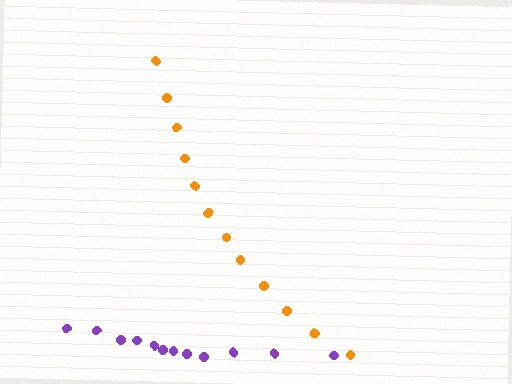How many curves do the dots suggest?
There are 2 distinct paths.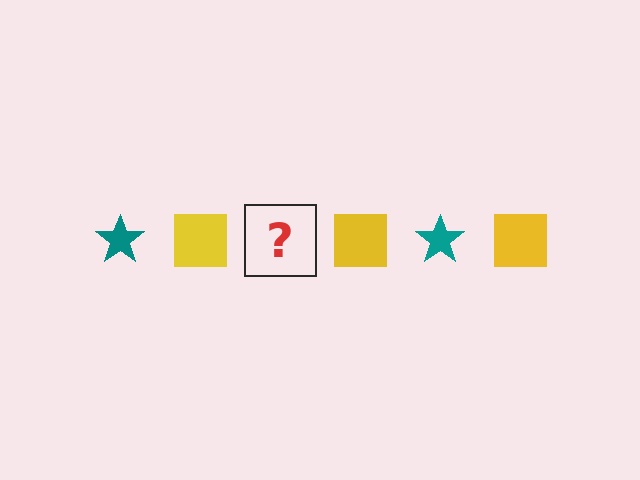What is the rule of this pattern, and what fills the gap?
The rule is that the pattern alternates between teal star and yellow square. The gap should be filled with a teal star.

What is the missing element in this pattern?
The missing element is a teal star.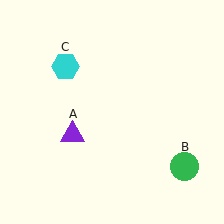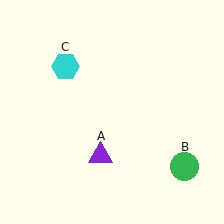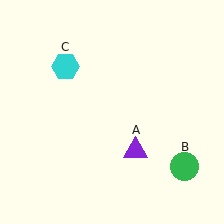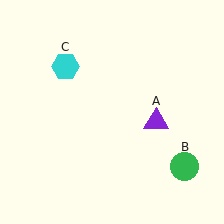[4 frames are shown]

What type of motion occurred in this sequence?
The purple triangle (object A) rotated counterclockwise around the center of the scene.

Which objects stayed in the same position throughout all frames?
Green circle (object B) and cyan hexagon (object C) remained stationary.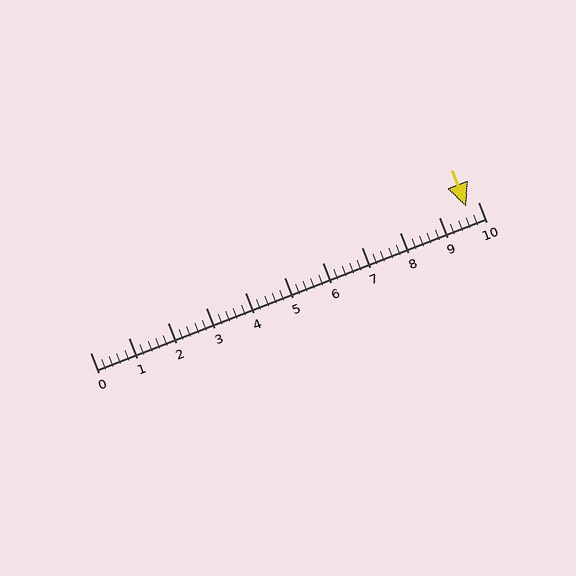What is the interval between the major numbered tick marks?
The major tick marks are spaced 1 units apart.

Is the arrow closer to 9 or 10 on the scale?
The arrow is closer to 10.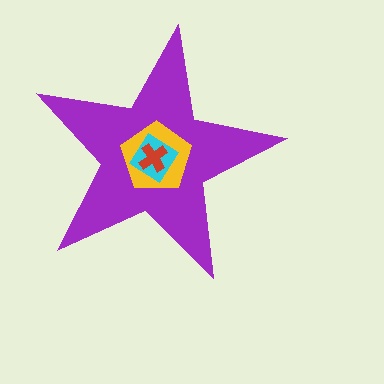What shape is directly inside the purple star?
The yellow pentagon.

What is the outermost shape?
The purple star.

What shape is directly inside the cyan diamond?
The red cross.